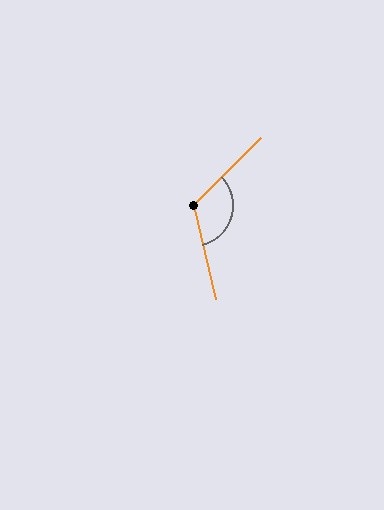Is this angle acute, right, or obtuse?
It is obtuse.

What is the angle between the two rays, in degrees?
Approximately 121 degrees.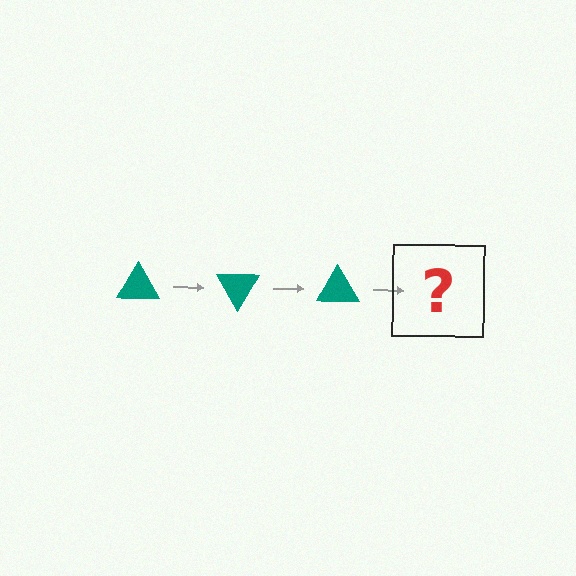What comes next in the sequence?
The next element should be a teal triangle rotated 180 degrees.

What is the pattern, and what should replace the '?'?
The pattern is that the triangle rotates 60 degrees each step. The '?' should be a teal triangle rotated 180 degrees.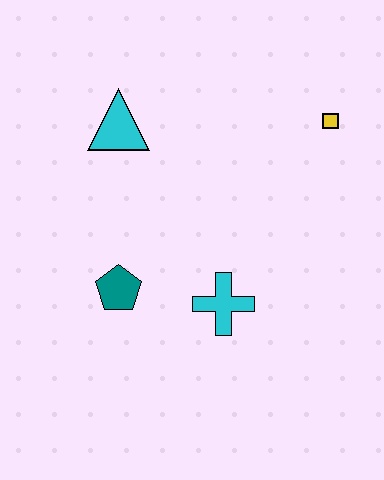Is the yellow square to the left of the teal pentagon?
No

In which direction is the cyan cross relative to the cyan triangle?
The cyan cross is below the cyan triangle.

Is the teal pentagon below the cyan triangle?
Yes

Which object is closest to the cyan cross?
The teal pentagon is closest to the cyan cross.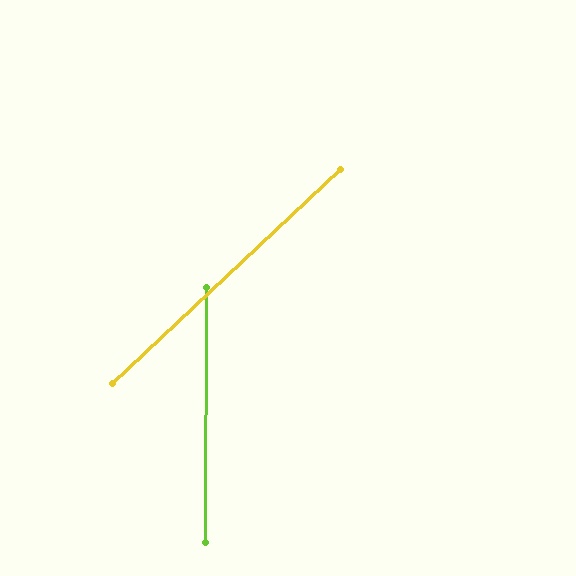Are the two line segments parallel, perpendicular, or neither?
Neither parallel nor perpendicular — they differ by about 46°.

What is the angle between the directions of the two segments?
Approximately 46 degrees.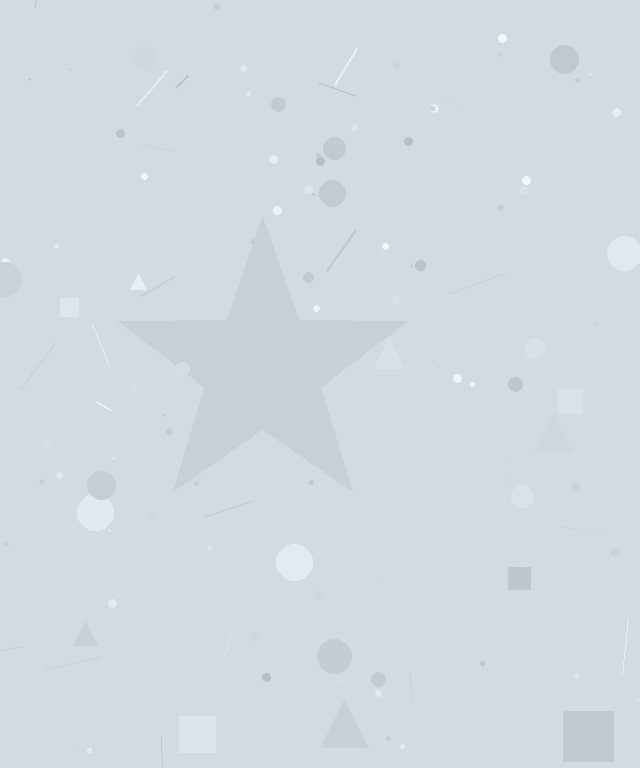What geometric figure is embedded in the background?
A star is embedded in the background.